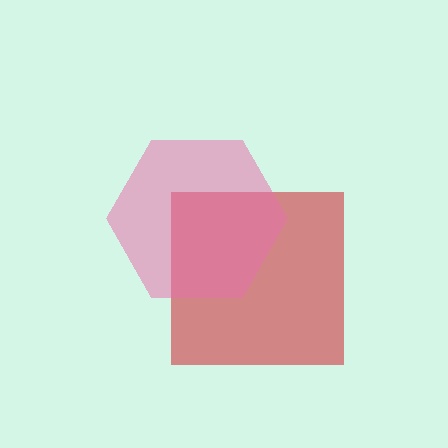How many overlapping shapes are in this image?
There are 2 overlapping shapes in the image.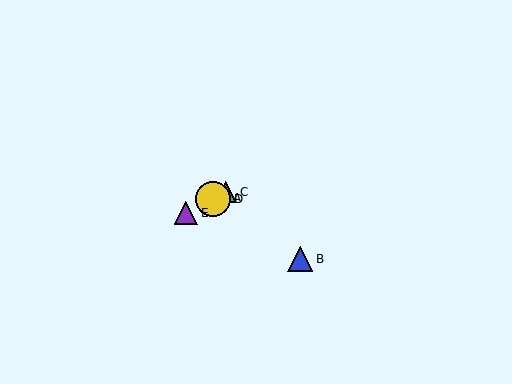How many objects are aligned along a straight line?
4 objects (A, C, D, E) are aligned along a straight line.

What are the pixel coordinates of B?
Object B is at (300, 259).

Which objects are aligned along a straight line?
Objects A, C, D, E are aligned along a straight line.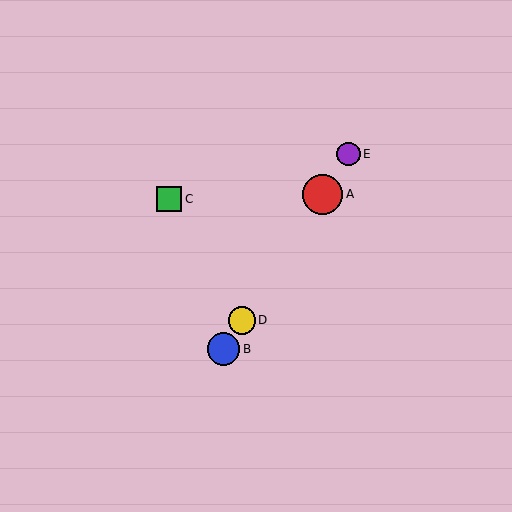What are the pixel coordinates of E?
Object E is at (349, 154).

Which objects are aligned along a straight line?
Objects A, B, D, E are aligned along a straight line.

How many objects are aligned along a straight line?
4 objects (A, B, D, E) are aligned along a straight line.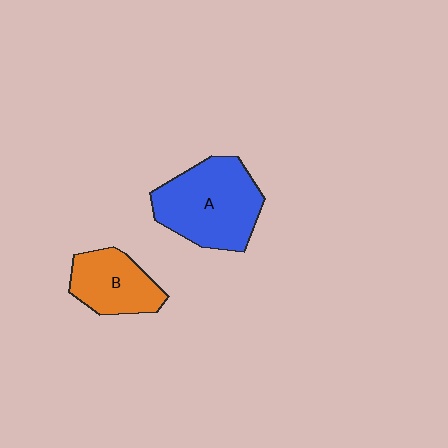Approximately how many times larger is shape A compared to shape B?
Approximately 1.6 times.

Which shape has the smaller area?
Shape B (orange).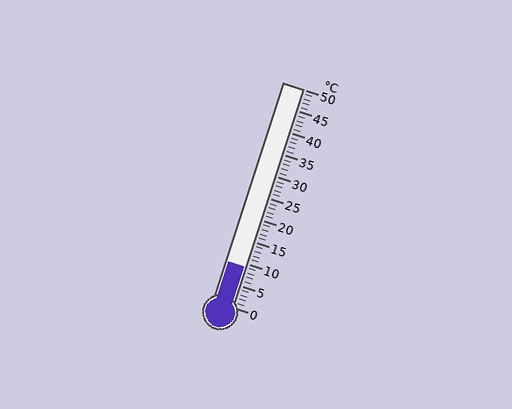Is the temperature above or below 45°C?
The temperature is below 45°C.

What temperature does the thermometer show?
The thermometer shows approximately 9°C.